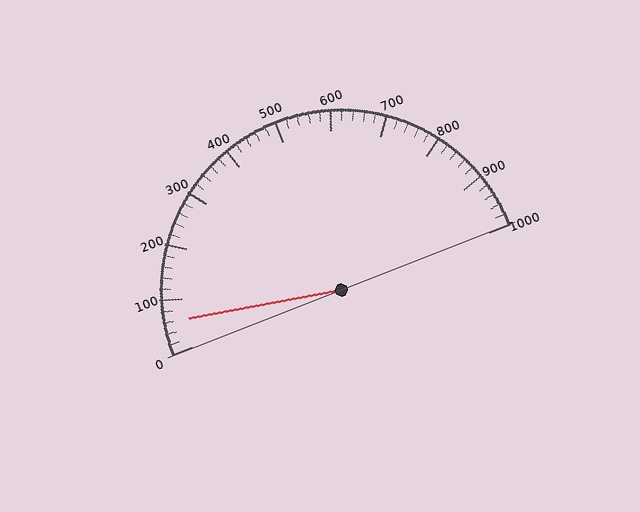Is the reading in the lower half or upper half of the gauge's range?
The reading is in the lower half of the range (0 to 1000).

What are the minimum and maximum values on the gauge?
The gauge ranges from 0 to 1000.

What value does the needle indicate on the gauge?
The needle indicates approximately 60.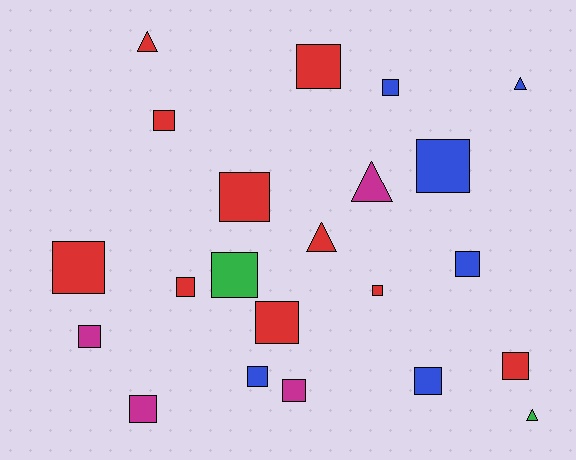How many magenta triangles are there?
There is 1 magenta triangle.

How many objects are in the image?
There are 22 objects.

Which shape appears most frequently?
Square, with 17 objects.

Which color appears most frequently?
Red, with 10 objects.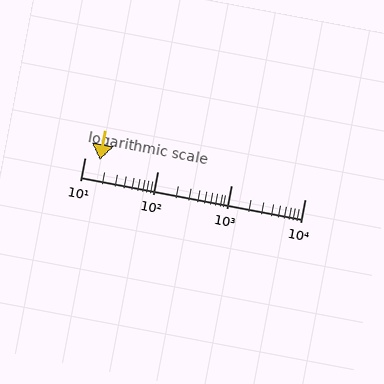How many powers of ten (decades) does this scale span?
The scale spans 3 decades, from 10 to 10000.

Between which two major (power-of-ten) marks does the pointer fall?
The pointer is between 10 and 100.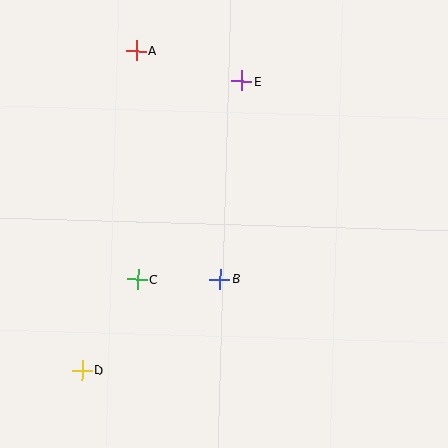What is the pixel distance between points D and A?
The distance between D and A is 324 pixels.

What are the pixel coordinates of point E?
Point E is at (242, 81).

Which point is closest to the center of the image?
Point B at (220, 279) is closest to the center.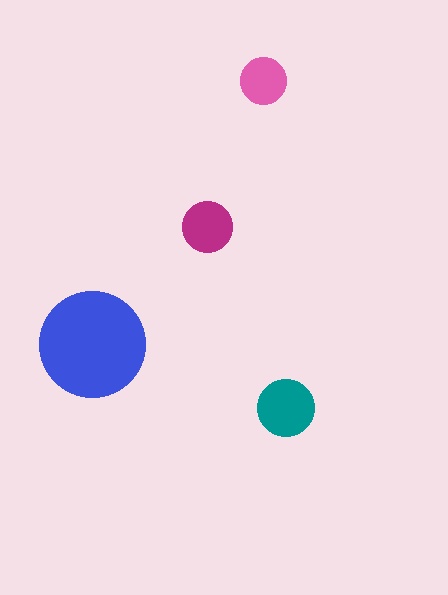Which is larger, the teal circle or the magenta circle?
The teal one.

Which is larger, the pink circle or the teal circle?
The teal one.